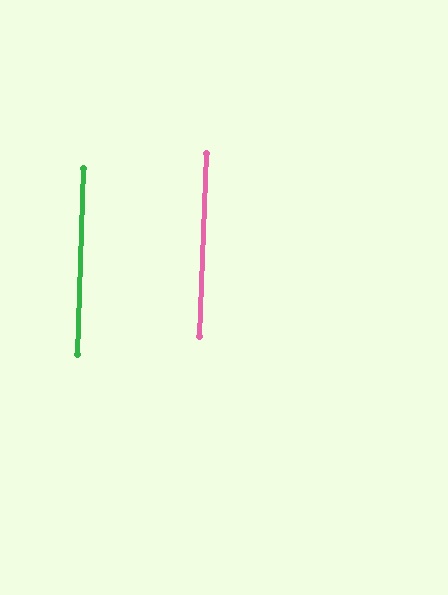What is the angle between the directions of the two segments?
Approximately 1 degree.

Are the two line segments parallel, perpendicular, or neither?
Parallel — their directions differ by only 0.6°.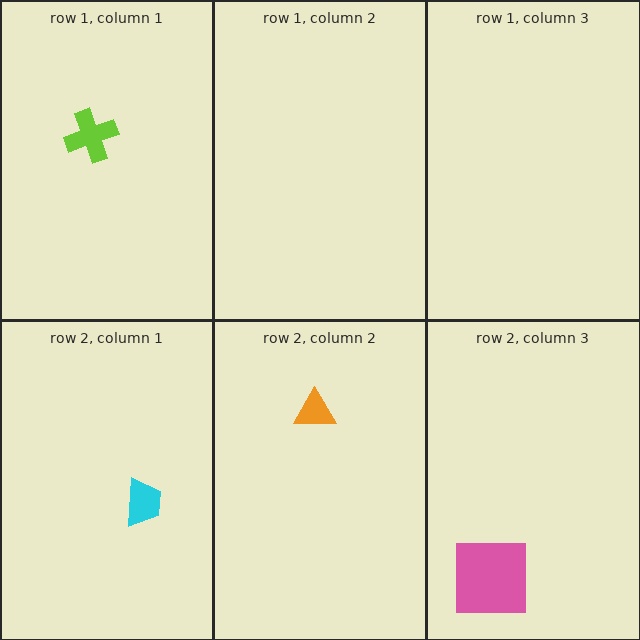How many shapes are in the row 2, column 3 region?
1.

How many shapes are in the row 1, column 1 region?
1.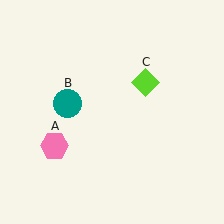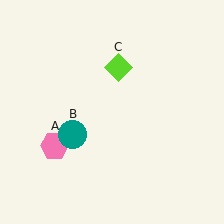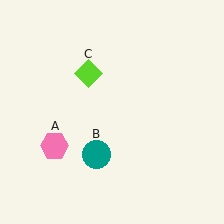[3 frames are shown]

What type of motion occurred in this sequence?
The teal circle (object B), lime diamond (object C) rotated counterclockwise around the center of the scene.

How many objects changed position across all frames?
2 objects changed position: teal circle (object B), lime diamond (object C).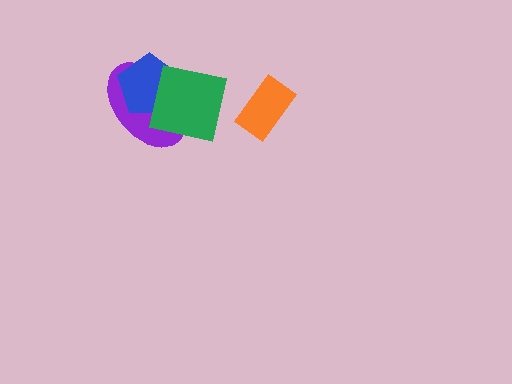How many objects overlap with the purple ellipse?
2 objects overlap with the purple ellipse.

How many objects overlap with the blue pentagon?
2 objects overlap with the blue pentagon.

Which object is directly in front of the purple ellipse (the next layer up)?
The blue pentagon is directly in front of the purple ellipse.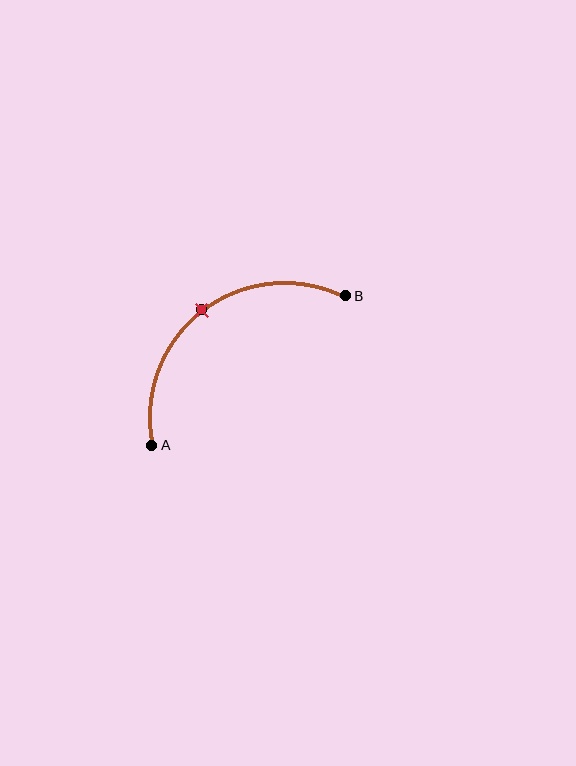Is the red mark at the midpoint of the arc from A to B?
Yes. The red mark lies on the arc at equal arc-length from both A and B — it is the arc midpoint.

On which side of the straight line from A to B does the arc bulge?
The arc bulges above and to the left of the straight line connecting A and B.